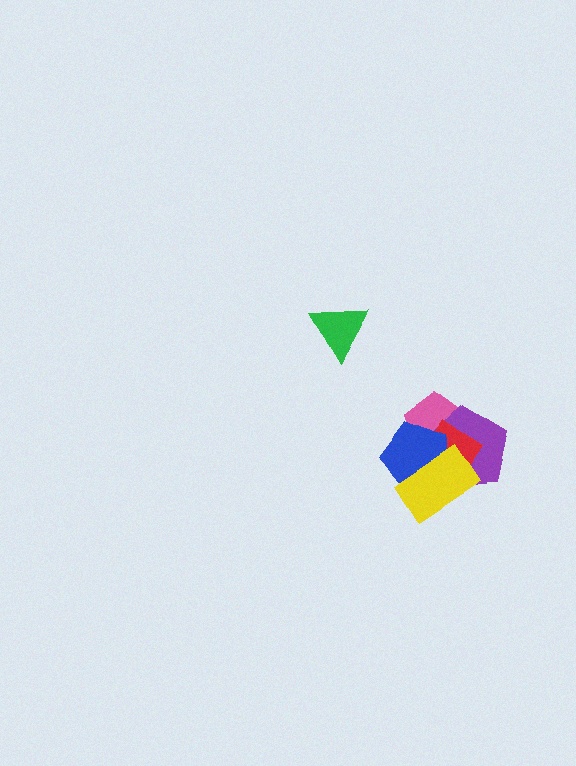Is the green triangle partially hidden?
No, no other shape covers it.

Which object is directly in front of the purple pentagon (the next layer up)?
The red diamond is directly in front of the purple pentagon.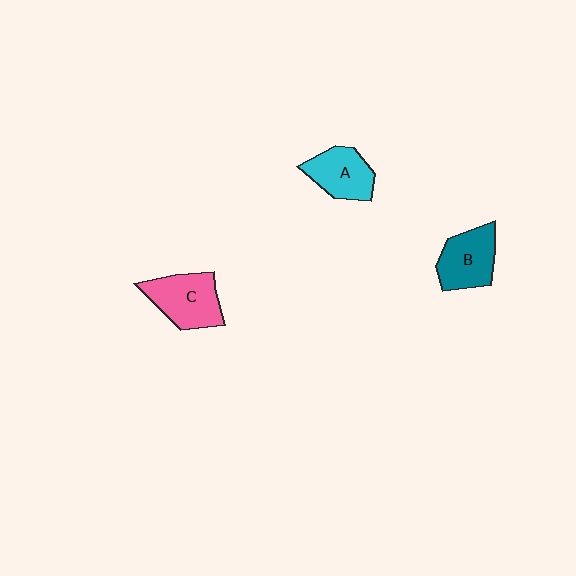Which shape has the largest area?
Shape C (pink).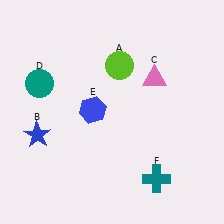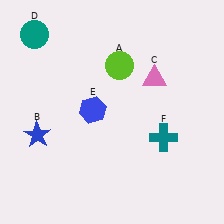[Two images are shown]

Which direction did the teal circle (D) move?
The teal circle (D) moved up.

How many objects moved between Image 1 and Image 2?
2 objects moved between the two images.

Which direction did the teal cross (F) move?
The teal cross (F) moved up.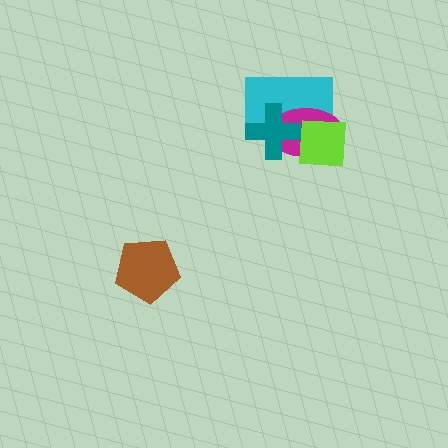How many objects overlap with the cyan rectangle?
3 objects overlap with the cyan rectangle.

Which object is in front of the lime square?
The teal cross is in front of the lime square.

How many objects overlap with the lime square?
3 objects overlap with the lime square.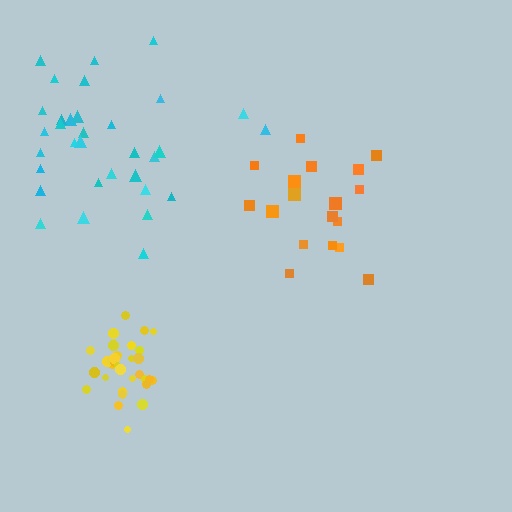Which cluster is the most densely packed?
Yellow.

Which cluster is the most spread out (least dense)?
Cyan.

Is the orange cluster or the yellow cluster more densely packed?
Yellow.